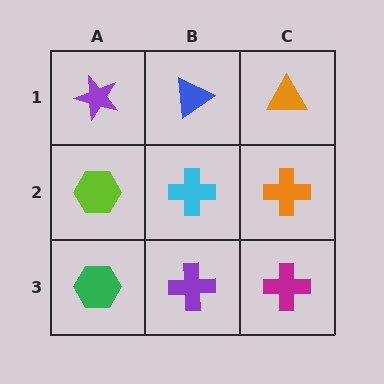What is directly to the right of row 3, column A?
A purple cross.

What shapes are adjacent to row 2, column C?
An orange triangle (row 1, column C), a magenta cross (row 3, column C), a cyan cross (row 2, column B).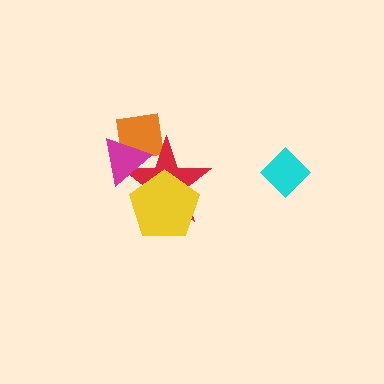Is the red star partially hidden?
Yes, it is partially covered by another shape.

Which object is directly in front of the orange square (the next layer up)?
The red star is directly in front of the orange square.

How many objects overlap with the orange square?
2 objects overlap with the orange square.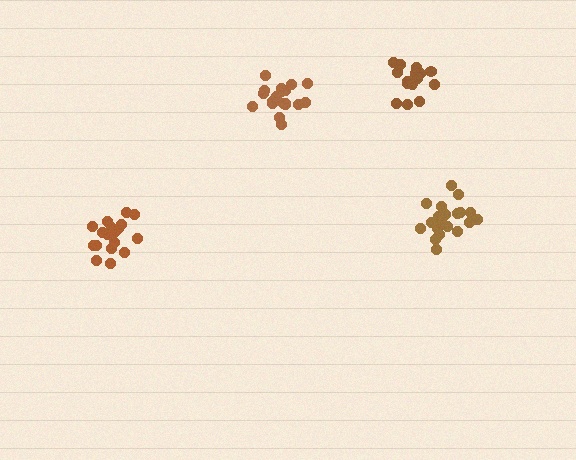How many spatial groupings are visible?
There are 4 spatial groupings.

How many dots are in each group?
Group 1: 16 dots, Group 2: 18 dots, Group 3: 20 dots, Group 4: 21 dots (75 total).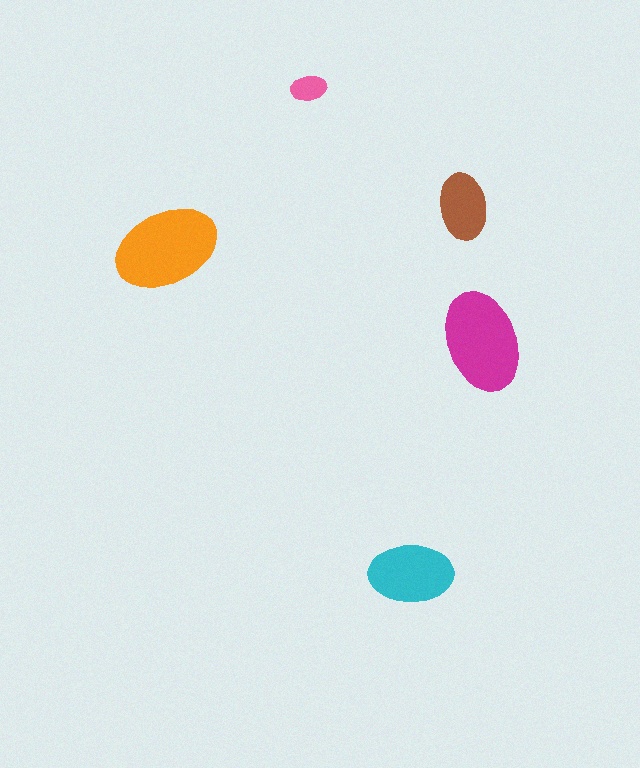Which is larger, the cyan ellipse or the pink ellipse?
The cyan one.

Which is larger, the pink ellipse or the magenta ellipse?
The magenta one.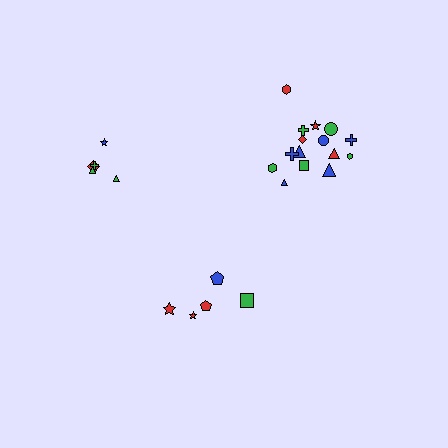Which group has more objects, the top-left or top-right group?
The top-right group.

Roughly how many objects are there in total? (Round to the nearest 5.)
Roughly 25 objects in total.